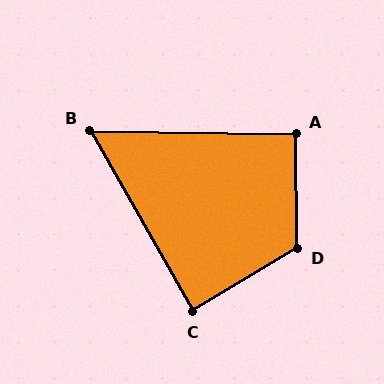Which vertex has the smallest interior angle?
B, at approximately 59 degrees.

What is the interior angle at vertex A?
Approximately 91 degrees (approximately right).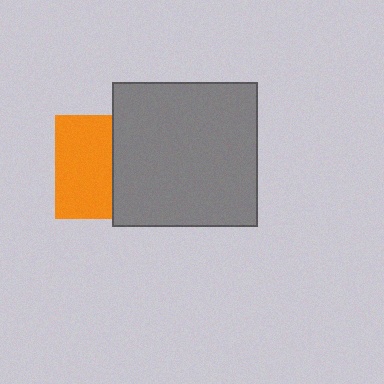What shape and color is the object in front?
The object in front is a gray square.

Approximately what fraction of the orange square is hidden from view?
Roughly 46% of the orange square is hidden behind the gray square.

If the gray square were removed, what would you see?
You would see the complete orange square.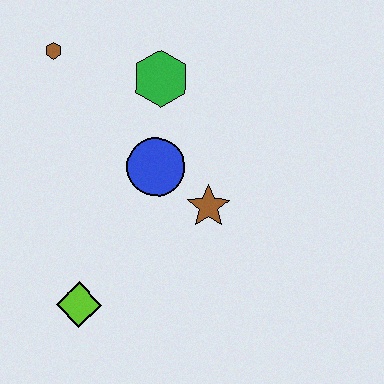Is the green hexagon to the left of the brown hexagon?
No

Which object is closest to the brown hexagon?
The green hexagon is closest to the brown hexagon.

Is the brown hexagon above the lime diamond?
Yes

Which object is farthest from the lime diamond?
The brown hexagon is farthest from the lime diamond.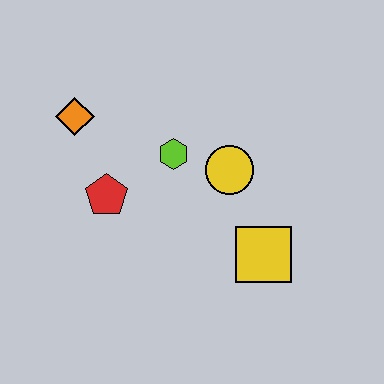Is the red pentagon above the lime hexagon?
No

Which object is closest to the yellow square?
The yellow circle is closest to the yellow square.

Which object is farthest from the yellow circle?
The orange diamond is farthest from the yellow circle.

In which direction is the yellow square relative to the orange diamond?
The yellow square is to the right of the orange diamond.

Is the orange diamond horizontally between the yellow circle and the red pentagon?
No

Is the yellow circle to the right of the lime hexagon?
Yes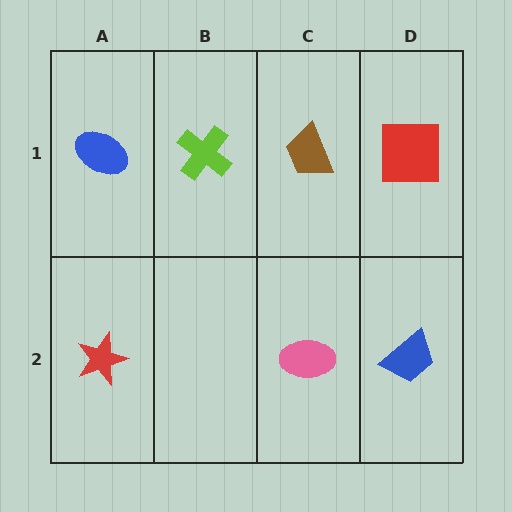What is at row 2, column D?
A blue trapezoid.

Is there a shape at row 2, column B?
No, that cell is empty.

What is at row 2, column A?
A red star.